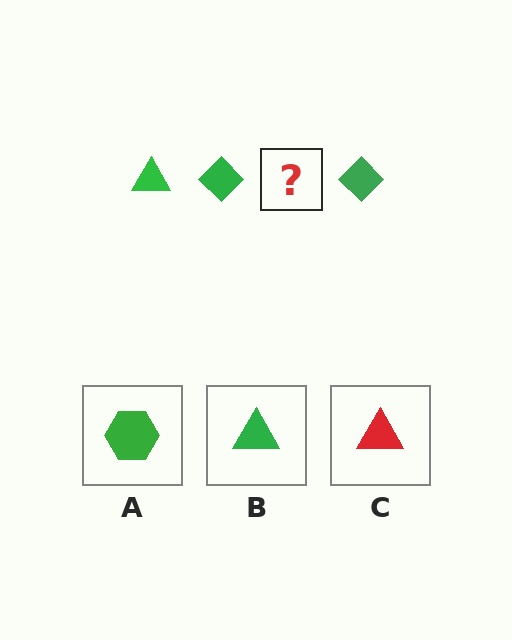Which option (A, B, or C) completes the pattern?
B.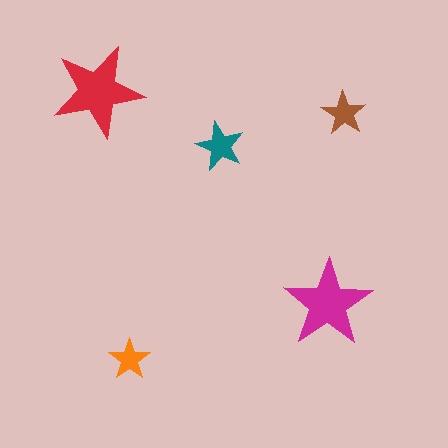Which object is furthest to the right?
The brown star is rightmost.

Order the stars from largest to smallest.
the red one, the magenta one, the teal one, the brown one, the orange one.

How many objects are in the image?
There are 5 objects in the image.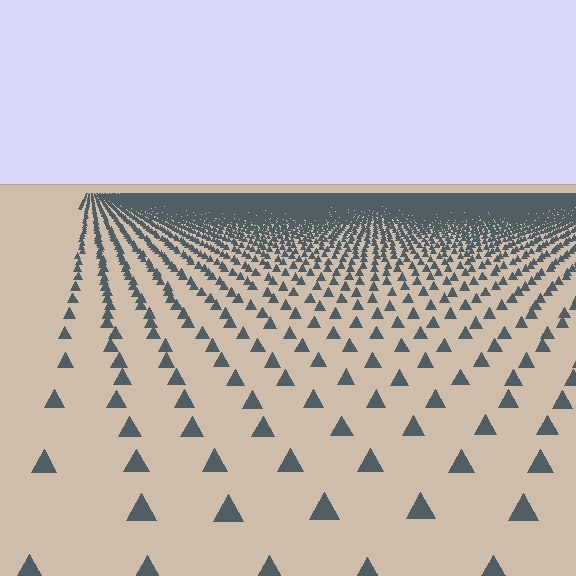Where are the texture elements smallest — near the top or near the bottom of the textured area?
Near the top.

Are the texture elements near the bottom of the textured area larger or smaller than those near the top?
Larger. Near the bottom, elements are closer to the viewer and appear at a bigger on-screen size.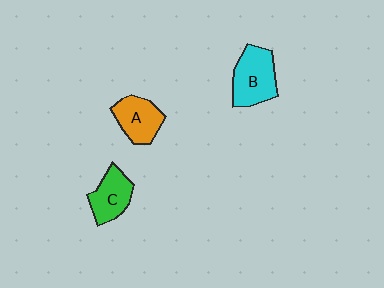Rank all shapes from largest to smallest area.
From largest to smallest: B (cyan), A (orange), C (green).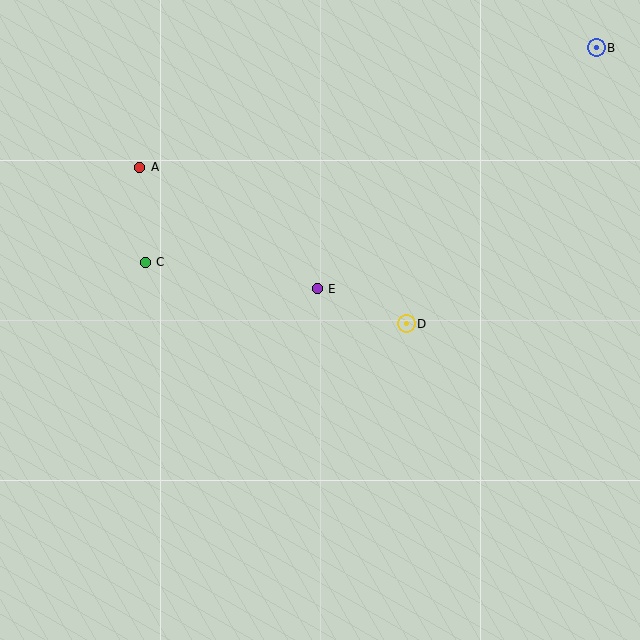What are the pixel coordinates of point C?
Point C is at (145, 262).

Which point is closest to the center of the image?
Point E at (317, 289) is closest to the center.